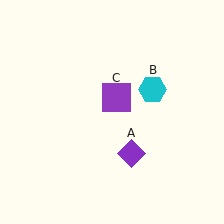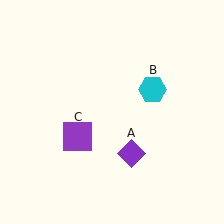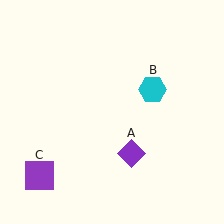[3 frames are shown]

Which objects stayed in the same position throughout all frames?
Purple diamond (object A) and cyan hexagon (object B) remained stationary.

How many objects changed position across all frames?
1 object changed position: purple square (object C).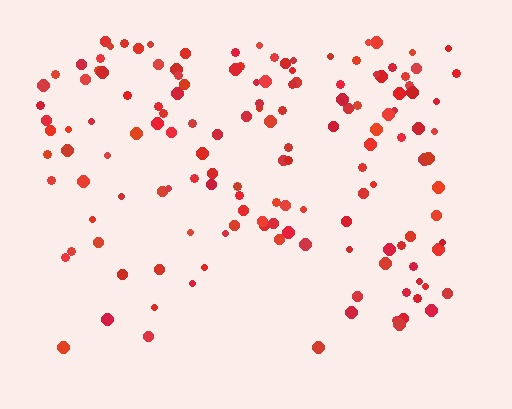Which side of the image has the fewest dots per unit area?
The bottom.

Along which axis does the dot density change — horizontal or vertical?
Vertical.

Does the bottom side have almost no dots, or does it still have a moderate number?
Still a moderate number, just noticeably fewer than the top.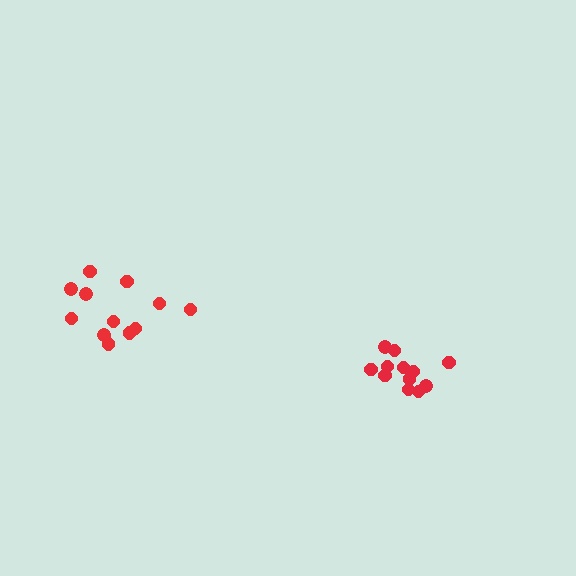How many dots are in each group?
Group 1: 12 dots, Group 2: 12 dots (24 total).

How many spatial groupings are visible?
There are 2 spatial groupings.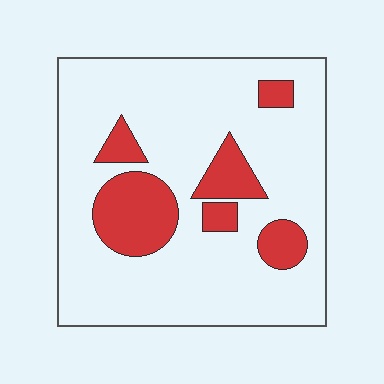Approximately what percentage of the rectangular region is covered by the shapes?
Approximately 20%.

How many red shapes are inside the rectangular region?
6.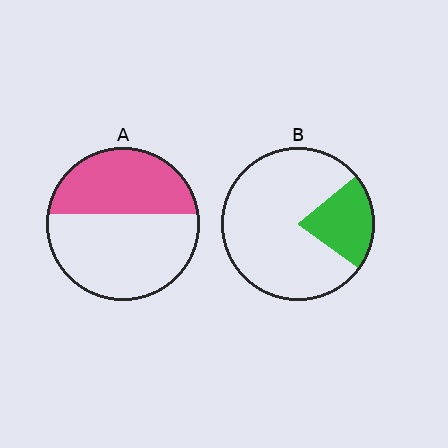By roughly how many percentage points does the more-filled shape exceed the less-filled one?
By roughly 20 percentage points (A over B).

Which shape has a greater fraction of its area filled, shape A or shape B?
Shape A.